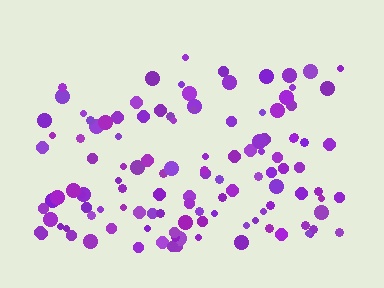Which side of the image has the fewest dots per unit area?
The top.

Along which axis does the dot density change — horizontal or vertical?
Vertical.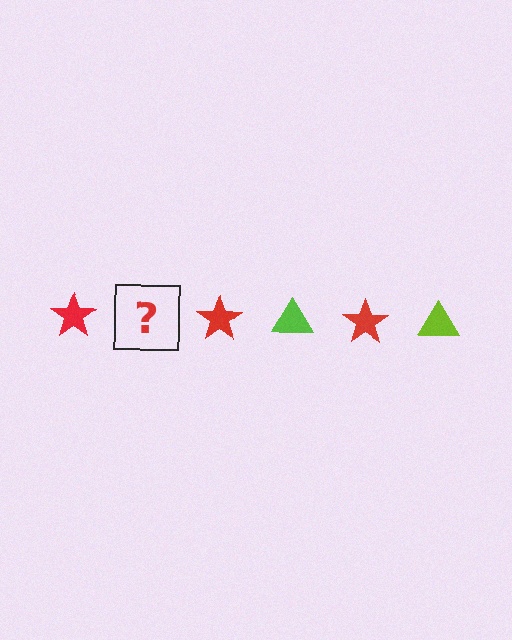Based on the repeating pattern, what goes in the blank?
The blank should be a lime triangle.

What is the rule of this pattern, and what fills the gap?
The rule is that the pattern alternates between red star and lime triangle. The gap should be filled with a lime triangle.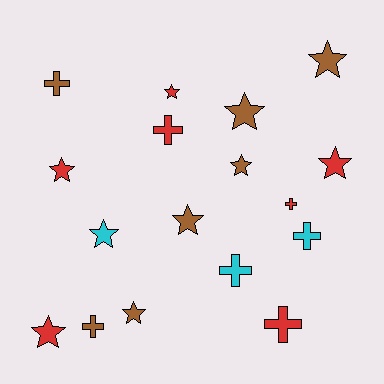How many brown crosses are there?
There are 2 brown crosses.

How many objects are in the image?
There are 17 objects.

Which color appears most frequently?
Brown, with 7 objects.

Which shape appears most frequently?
Star, with 10 objects.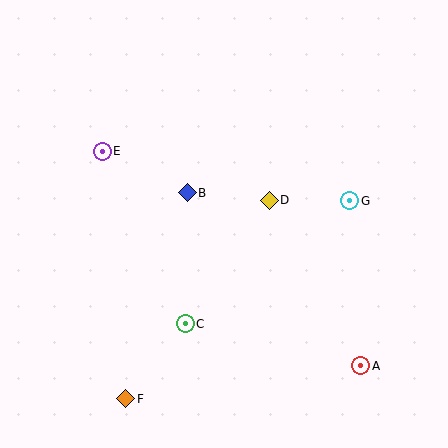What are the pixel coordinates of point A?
Point A is at (361, 366).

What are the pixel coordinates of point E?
Point E is at (102, 151).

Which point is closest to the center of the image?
Point B at (187, 193) is closest to the center.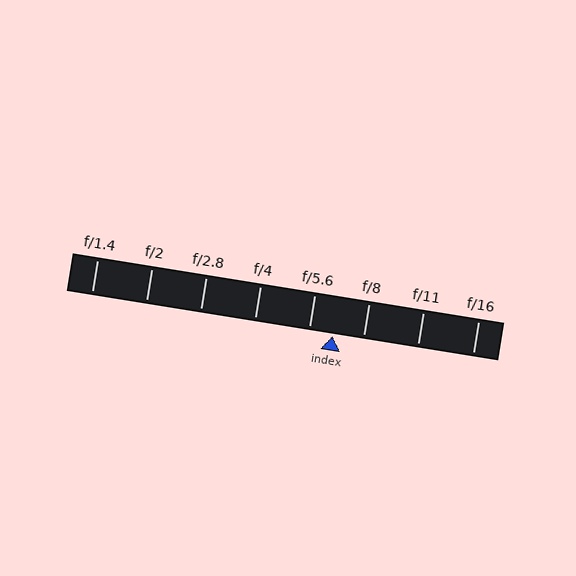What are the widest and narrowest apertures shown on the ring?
The widest aperture shown is f/1.4 and the narrowest is f/16.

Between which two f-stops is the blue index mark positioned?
The index mark is between f/5.6 and f/8.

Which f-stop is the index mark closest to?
The index mark is closest to f/5.6.